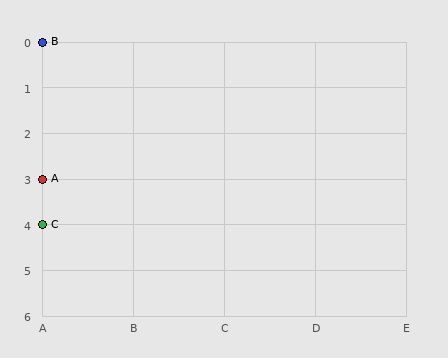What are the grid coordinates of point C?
Point C is at grid coordinates (A, 4).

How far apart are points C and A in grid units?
Points C and A are 1 row apart.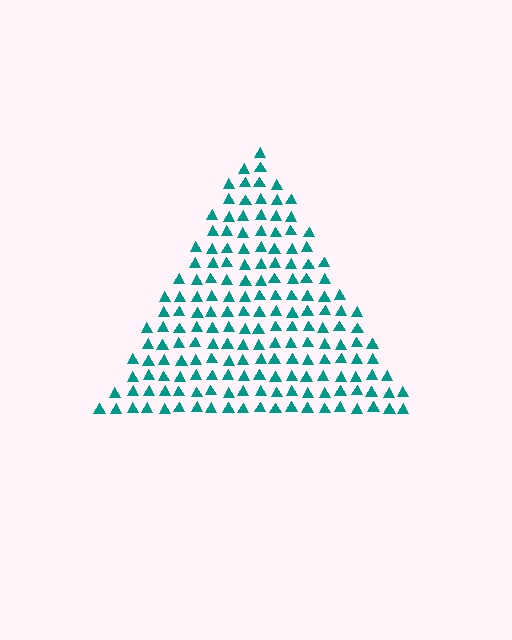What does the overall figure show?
The overall figure shows a triangle.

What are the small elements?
The small elements are triangles.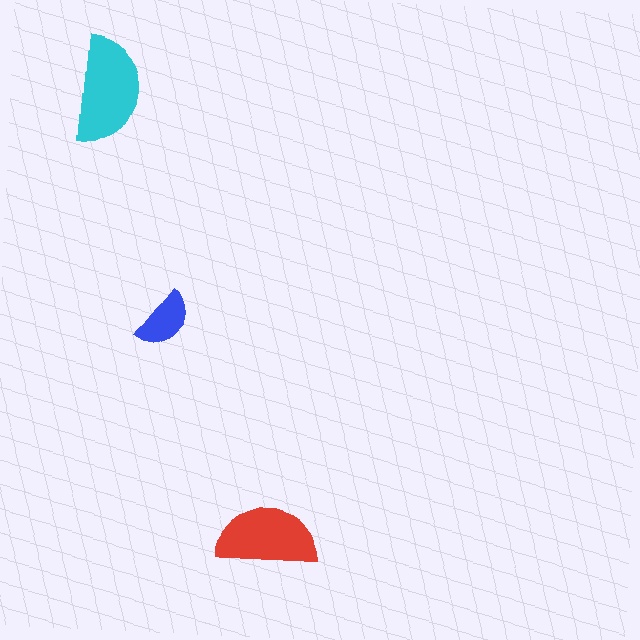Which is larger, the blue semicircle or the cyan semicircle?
The cyan one.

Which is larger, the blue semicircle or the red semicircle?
The red one.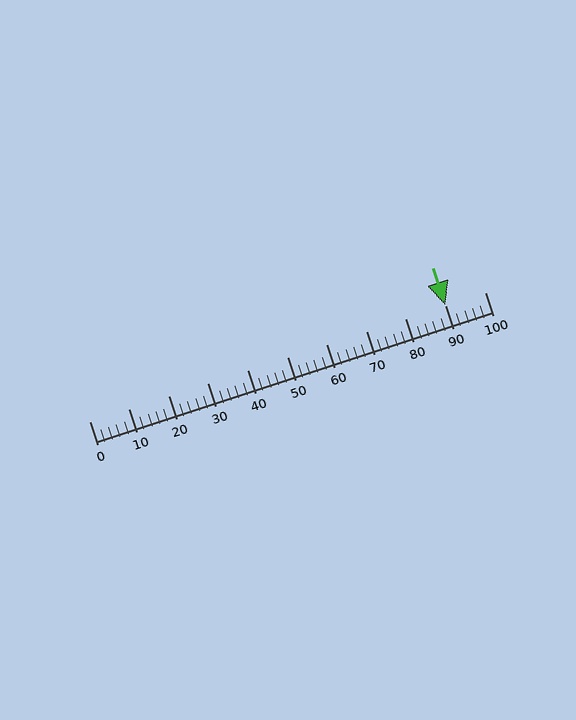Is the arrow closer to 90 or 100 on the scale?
The arrow is closer to 90.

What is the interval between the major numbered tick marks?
The major tick marks are spaced 10 units apart.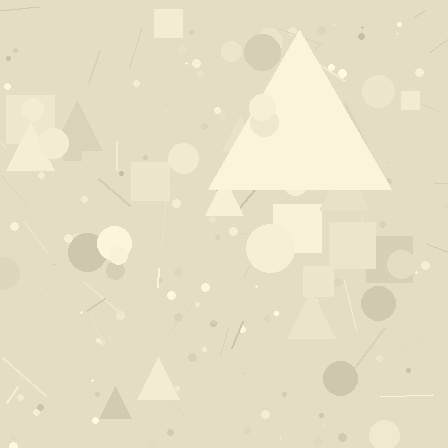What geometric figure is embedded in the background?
A triangle is embedded in the background.